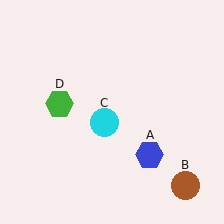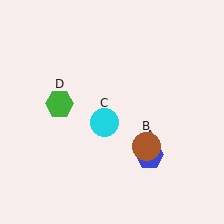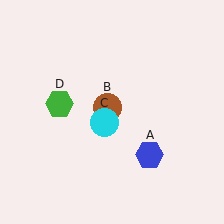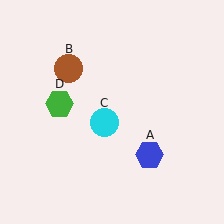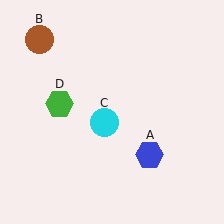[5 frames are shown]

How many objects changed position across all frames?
1 object changed position: brown circle (object B).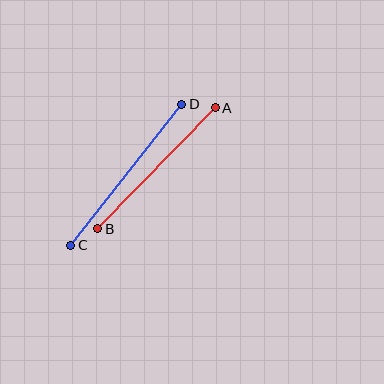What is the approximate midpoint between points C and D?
The midpoint is at approximately (126, 175) pixels.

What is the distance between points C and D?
The distance is approximately 179 pixels.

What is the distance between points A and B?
The distance is approximately 169 pixels.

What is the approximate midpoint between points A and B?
The midpoint is at approximately (157, 168) pixels.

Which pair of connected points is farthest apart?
Points C and D are farthest apart.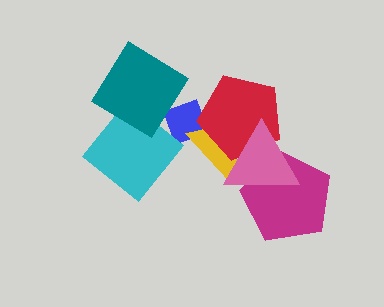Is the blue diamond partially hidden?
Yes, it is partially covered by another shape.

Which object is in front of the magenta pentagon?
The pink triangle is in front of the magenta pentagon.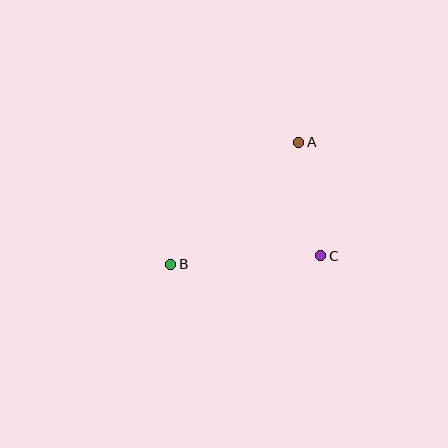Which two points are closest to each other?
Points A and C are closest to each other.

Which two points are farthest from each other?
Points A and B are farthest from each other.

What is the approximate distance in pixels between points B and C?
The distance between B and C is approximately 150 pixels.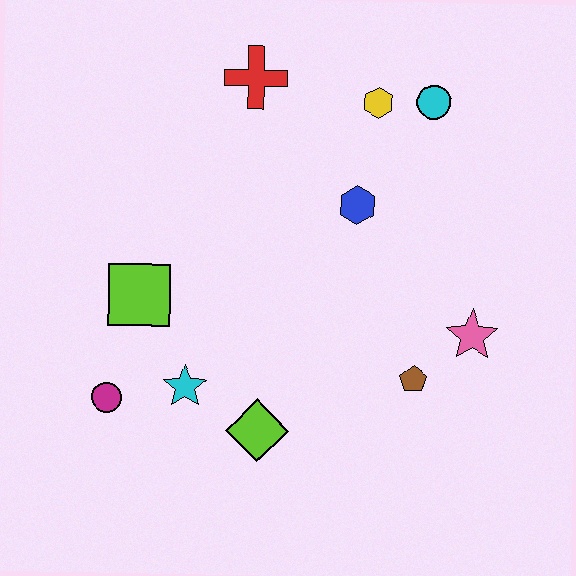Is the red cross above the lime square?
Yes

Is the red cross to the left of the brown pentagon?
Yes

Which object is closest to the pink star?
The brown pentagon is closest to the pink star.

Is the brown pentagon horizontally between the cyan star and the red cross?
No